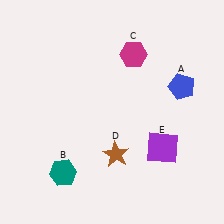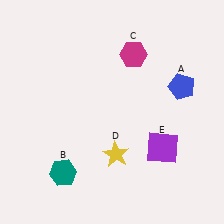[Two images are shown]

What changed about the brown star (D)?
In Image 1, D is brown. In Image 2, it changed to yellow.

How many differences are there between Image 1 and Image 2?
There is 1 difference between the two images.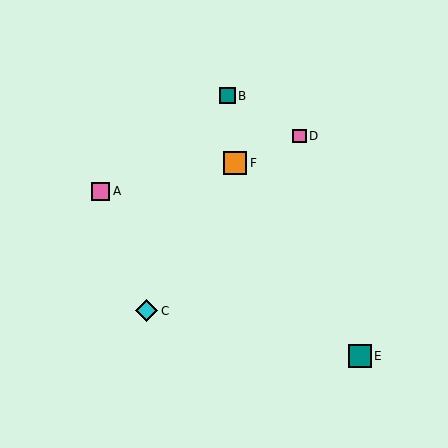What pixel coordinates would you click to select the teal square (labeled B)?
Click at (227, 96) to select the teal square B.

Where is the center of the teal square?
The center of the teal square is at (227, 96).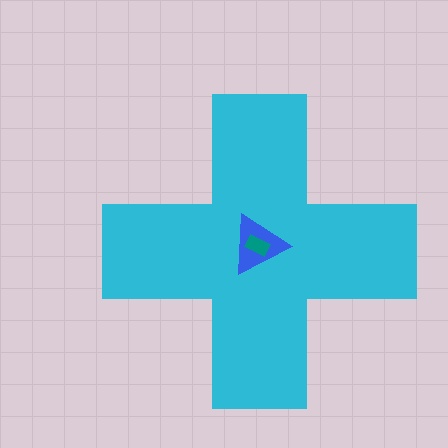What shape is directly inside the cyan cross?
The blue triangle.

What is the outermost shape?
The cyan cross.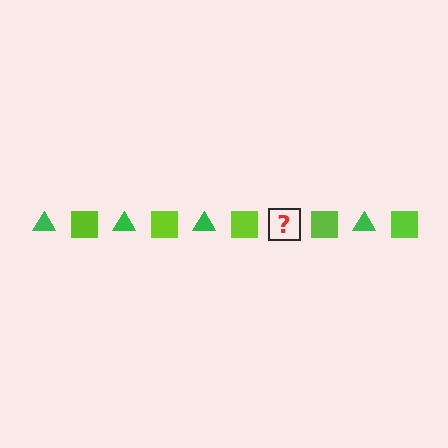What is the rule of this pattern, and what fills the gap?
The rule is that the pattern alternates between green triangle and lime square. The gap should be filled with a green triangle.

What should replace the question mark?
The question mark should be replaced with a green triangle.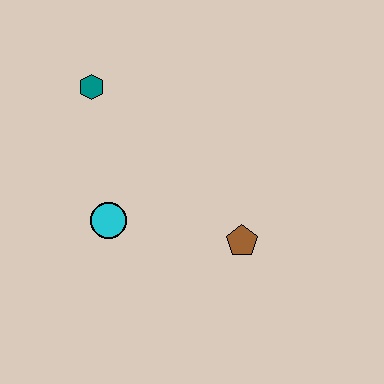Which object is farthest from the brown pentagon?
The teal hexagon is farthest from the brown pentagon.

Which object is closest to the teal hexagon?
The cyan circle is closest to the teal hexagon.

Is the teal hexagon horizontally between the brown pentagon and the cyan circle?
No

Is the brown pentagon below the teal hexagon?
Yes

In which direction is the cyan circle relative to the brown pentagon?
The cyan circle is to the left of the brown pentagon.